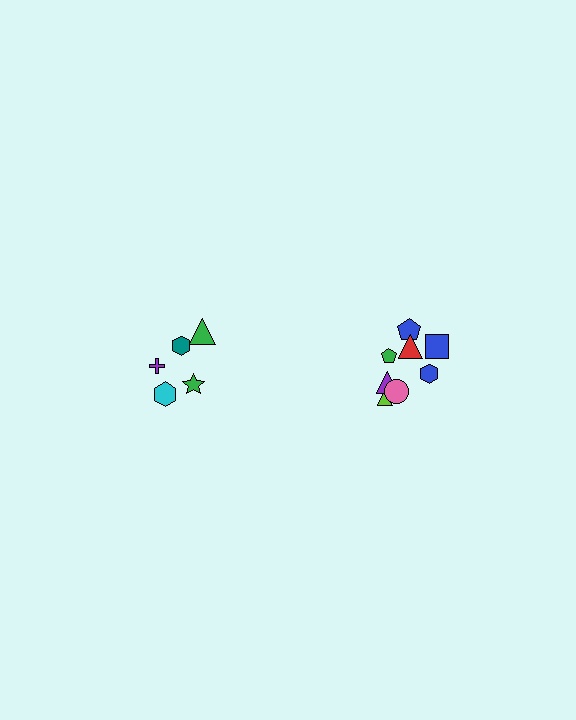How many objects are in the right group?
There are 8 objects.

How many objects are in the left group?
There are 5 objects.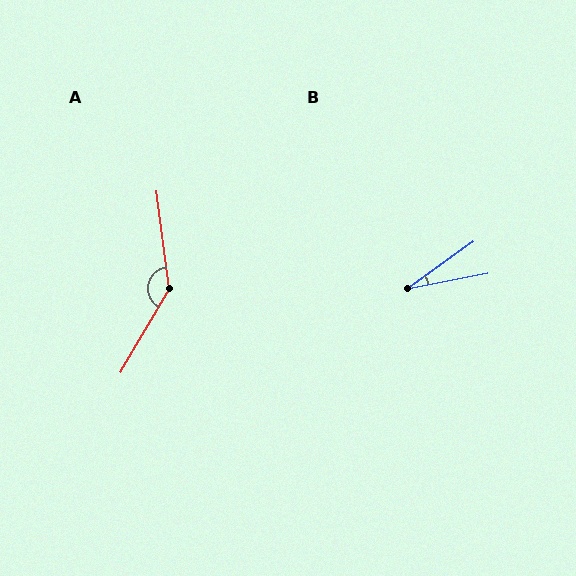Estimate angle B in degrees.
Approximately 24 degrees.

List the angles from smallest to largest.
B (24°), A (142°).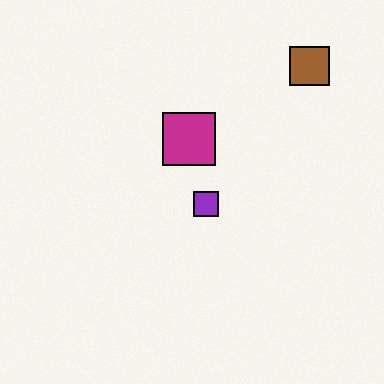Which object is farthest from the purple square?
The brown square is farthest from the purple square.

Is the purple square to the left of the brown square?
Yes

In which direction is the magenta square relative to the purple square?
The magenta square is above the purple square.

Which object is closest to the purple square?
The magenta square is closest to the purple square.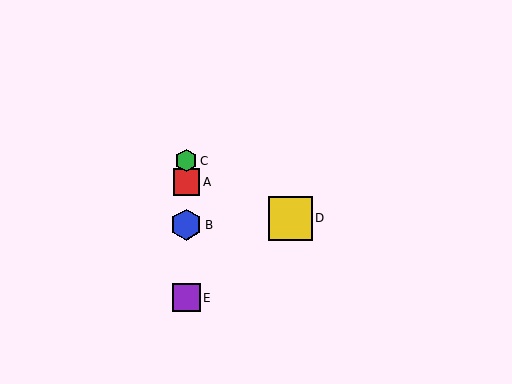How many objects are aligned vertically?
4 objects (A, B, C, E) are aligned vertically.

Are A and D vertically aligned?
No, A is at x≈186 and D is at x≈291.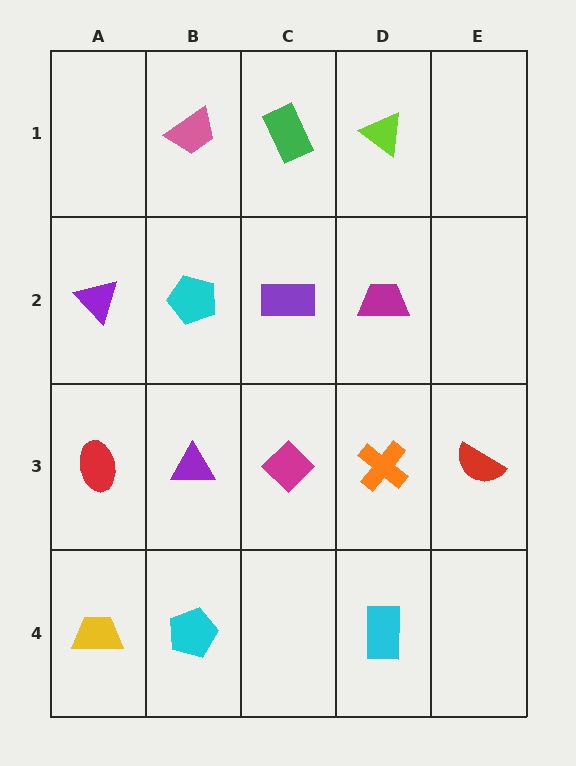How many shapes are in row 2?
4 shapes.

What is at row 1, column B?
A pink trapezoid.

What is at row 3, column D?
An orange cross.